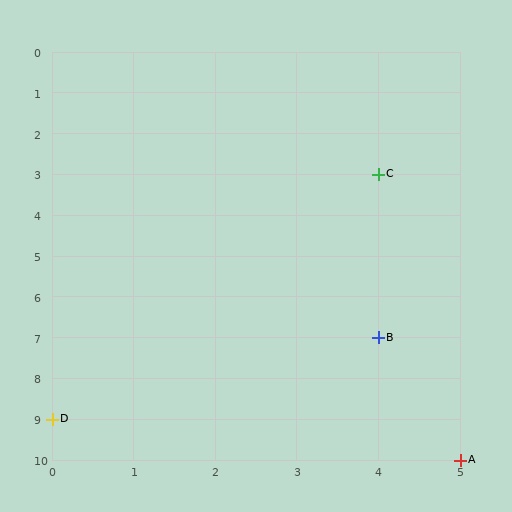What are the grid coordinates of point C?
Point C is at grid coordinates (4, 3).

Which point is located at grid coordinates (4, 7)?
Point B is at (4, 7).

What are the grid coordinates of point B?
Point B is at grid coordinates (4, 7).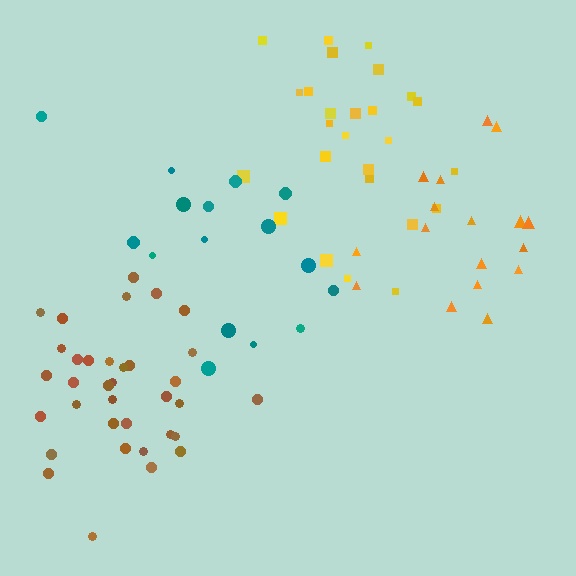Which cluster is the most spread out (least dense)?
Teal.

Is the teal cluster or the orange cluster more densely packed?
Orange.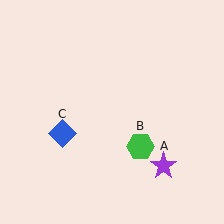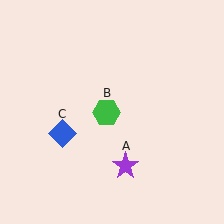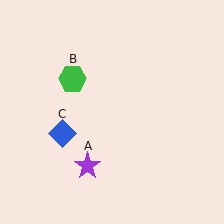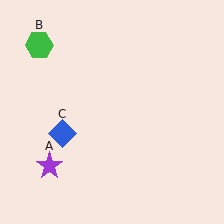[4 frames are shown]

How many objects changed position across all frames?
2 objects changed position: purple star (object A), green hexagon (object B).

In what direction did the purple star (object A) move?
The purple star (object A) moved left.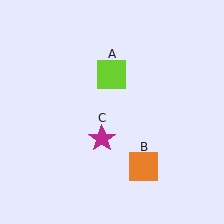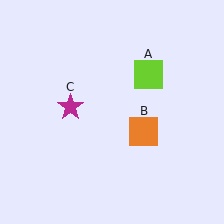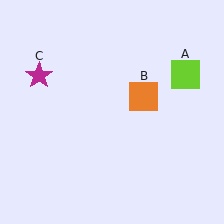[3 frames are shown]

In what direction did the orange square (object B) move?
The orange square (object B) moved up.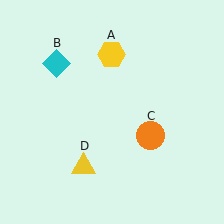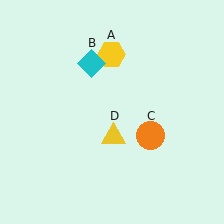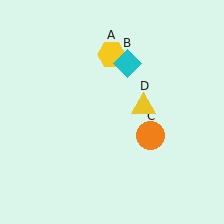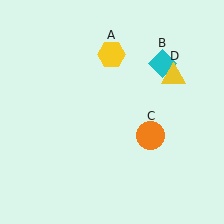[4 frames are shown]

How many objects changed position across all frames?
2 objects changed position: cyan diamond (object B), yellow triangle (object D).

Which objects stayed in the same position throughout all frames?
Yellow hexagon (object A) and orange circle (object C) remained stationary.